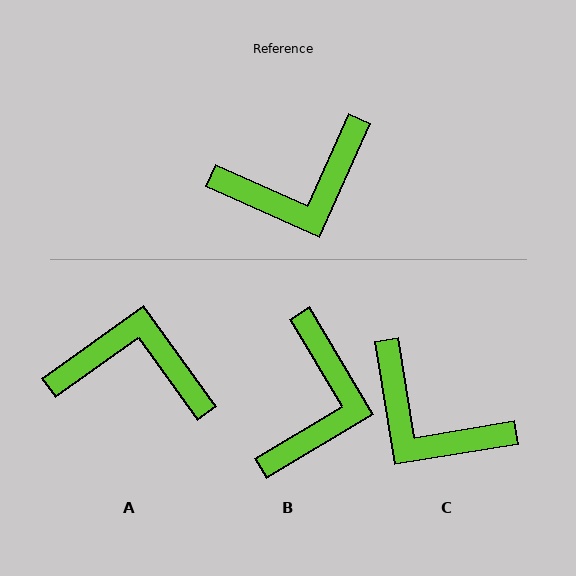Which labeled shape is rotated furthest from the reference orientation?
A, about 150 degrees away.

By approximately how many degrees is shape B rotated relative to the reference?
Approximately 55 degrees counter-clockwise.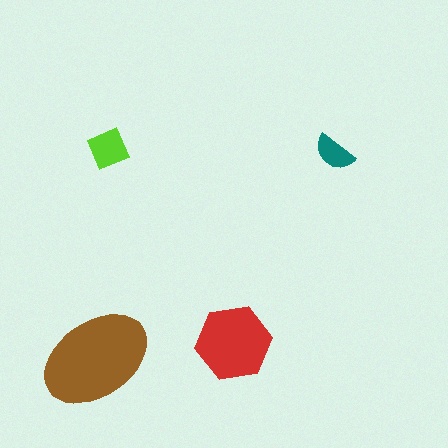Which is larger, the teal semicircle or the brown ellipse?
The brown ellipse.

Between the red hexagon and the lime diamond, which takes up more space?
The red hexagon.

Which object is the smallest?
The teal semicircle.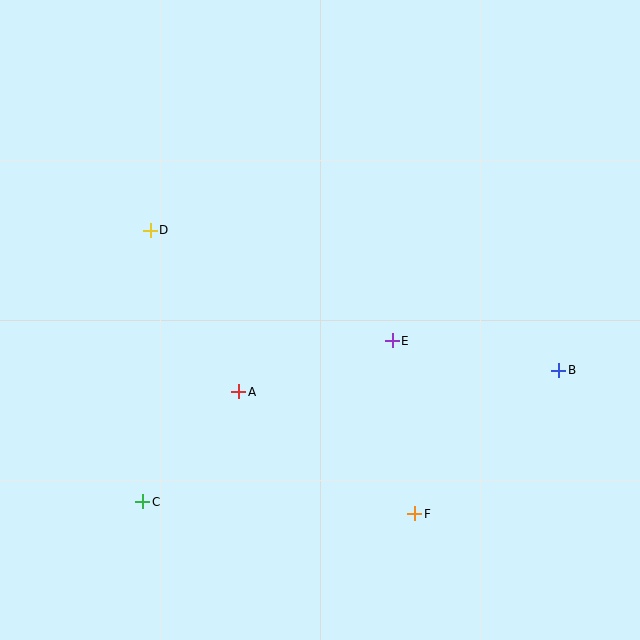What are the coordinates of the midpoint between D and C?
The midpoint between D and C is at (147, 366).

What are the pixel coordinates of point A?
Point A is at (239, 392).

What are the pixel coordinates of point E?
Point E is at (392, 341).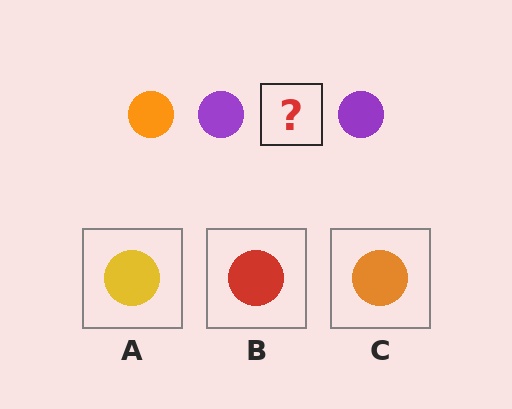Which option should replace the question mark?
Option C.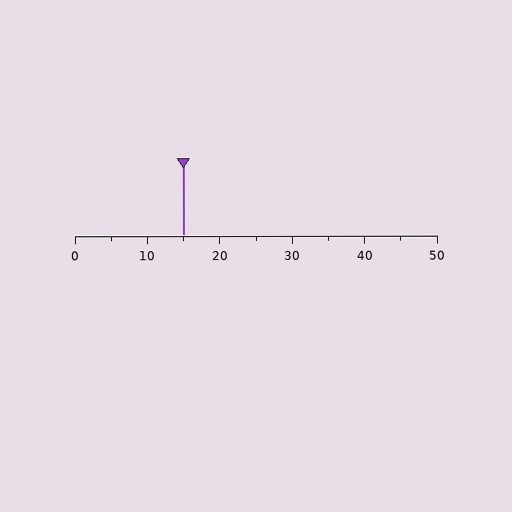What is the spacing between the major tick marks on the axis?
The major ticks are spaced 10 apart.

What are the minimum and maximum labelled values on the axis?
The axis runs from 0 to 50.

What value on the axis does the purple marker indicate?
The marker indicates approximately 15.